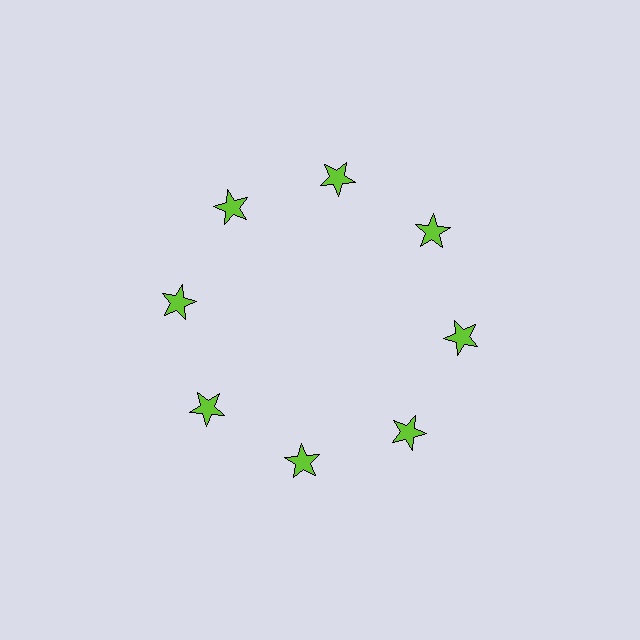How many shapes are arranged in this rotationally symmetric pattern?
There are 8 shapes, arranged in 8 groups of 1.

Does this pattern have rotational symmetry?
Yes, this pattern has 8-fold rotational symmetry. It looks the same after rotating 45 degrees around the center.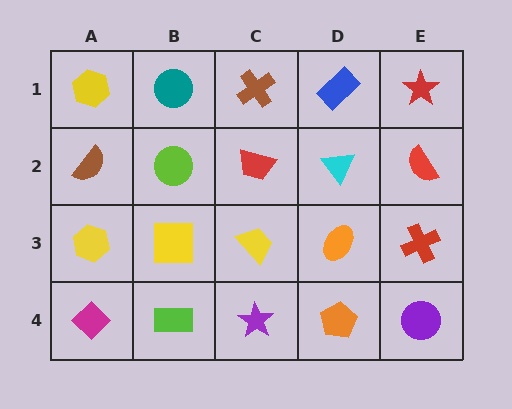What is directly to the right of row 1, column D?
A red star.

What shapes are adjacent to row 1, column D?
A cyan triangle (row 2, column D), a brown cross (row 1, column C), a red star (row 1, column E).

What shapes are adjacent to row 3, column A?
A brown semicircle (row 2, column A), a magenta diamond (row 4, column A), a yellow square (row 3, column B).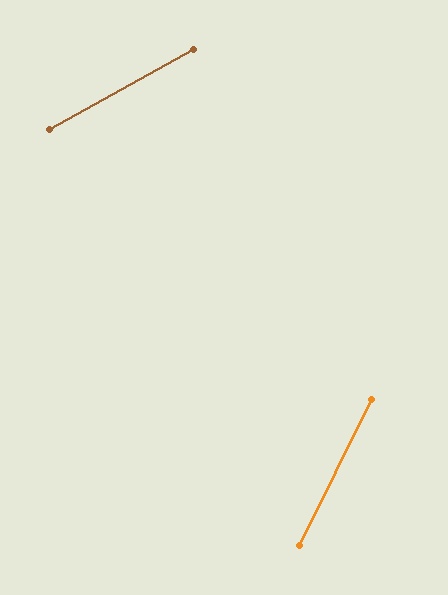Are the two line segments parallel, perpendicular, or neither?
Neither parallel nor perpendicular — they differ by about 35°.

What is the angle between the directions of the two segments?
Approximately 35 degrees.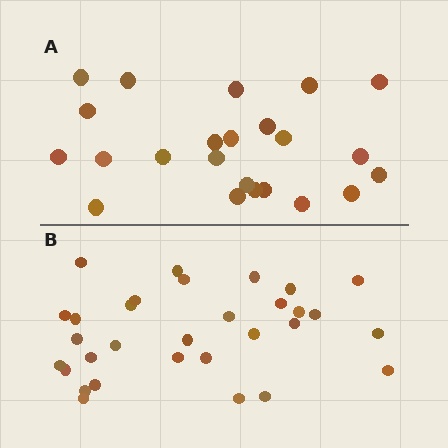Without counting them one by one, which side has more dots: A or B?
Region B (the bottom region) has more dots.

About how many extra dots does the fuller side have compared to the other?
Region B has roughly 8 or so more dots than region A.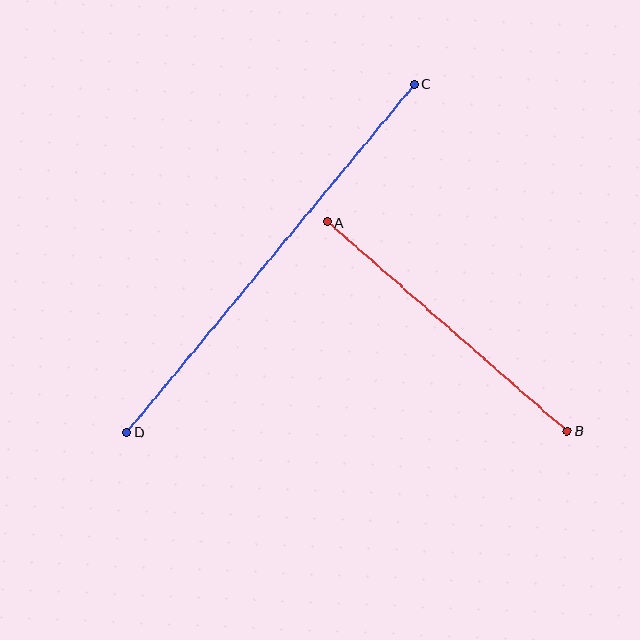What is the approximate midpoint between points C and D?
The midpoint is at approximately (271, 258) pixels.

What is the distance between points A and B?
The distance is approximately 318 pixels.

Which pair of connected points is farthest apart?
Points C and D are farthest apart.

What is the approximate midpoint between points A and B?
The midpoint is at approximately (447, 326) pixels.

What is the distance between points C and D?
The distance is approximately 452 pixels.